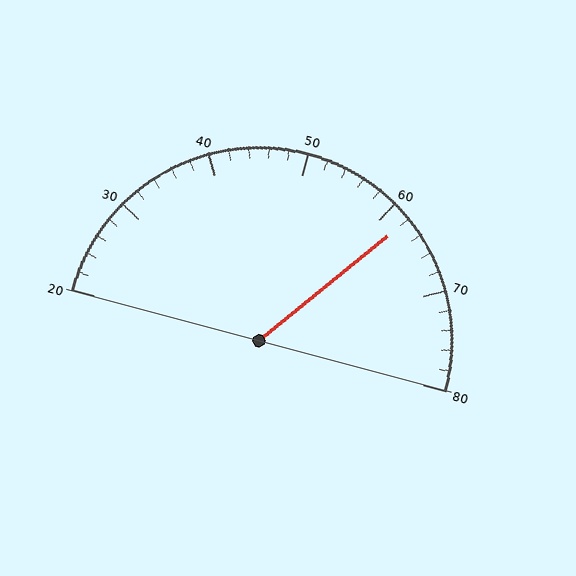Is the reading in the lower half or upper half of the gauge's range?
The reading is in the upper half of the range (20 to 80).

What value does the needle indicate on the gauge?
The needle indicates approximately 62.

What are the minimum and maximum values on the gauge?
The gauge ranges from 20 to 80.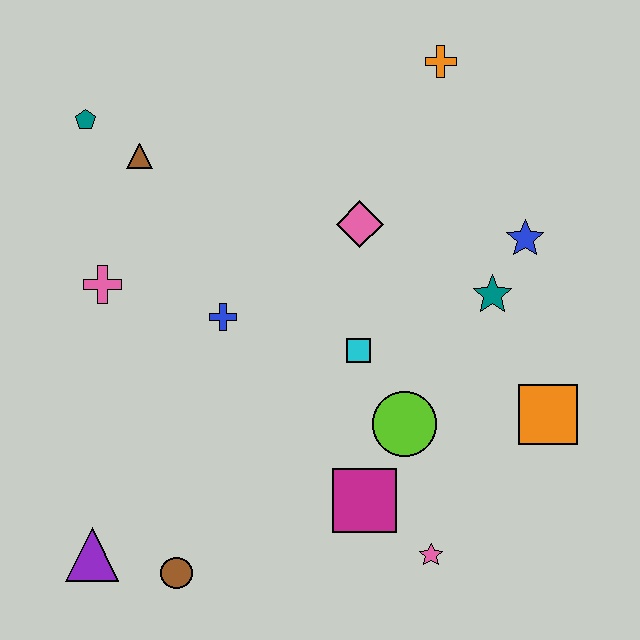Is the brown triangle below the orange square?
No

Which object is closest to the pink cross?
The blue cross is closest to the pink cross.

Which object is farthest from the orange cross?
The purple triangle is farthest from the orange cross.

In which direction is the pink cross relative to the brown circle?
The pink cross is above the brown circle.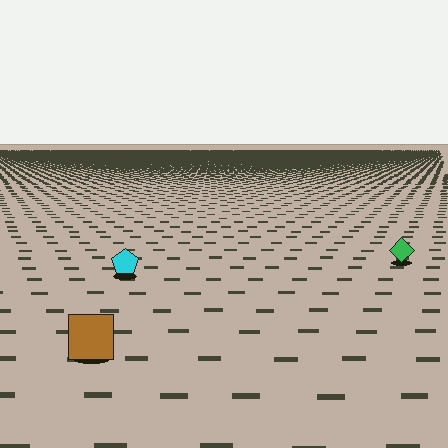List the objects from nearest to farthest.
From nearest to farthest: the brown square, the cyan pentagon, the green diamond.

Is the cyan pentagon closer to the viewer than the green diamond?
Yes. The cyan pentagon is closer — you can tell from the texture gradient: the ground texture is coarser near it.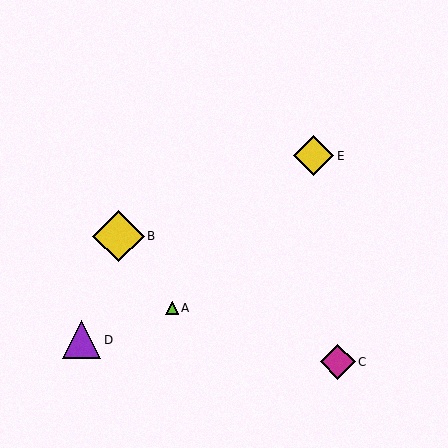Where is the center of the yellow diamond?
The center of the yellow diamond is at (314, 156).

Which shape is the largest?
The yellow diamond (labeled B) is the largest.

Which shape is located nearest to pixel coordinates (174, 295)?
The lime triangle (labeled A) at (172, 308) is nearest to that location.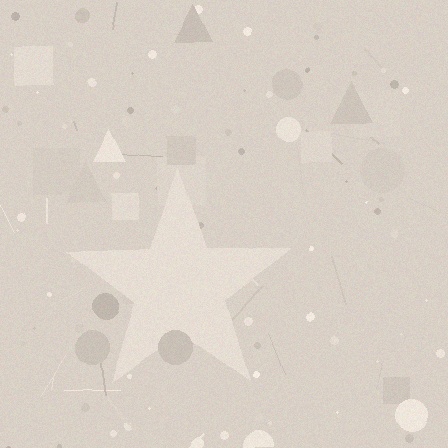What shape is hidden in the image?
A star is hidden in the image.